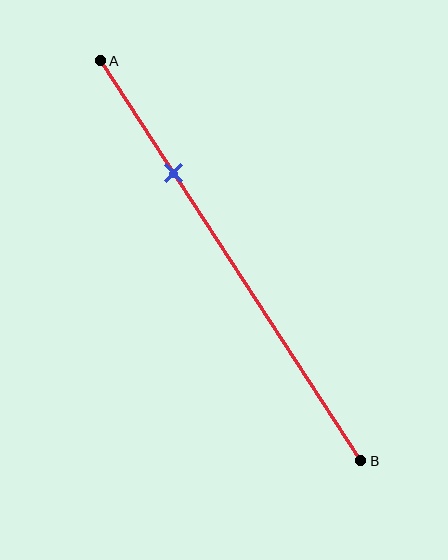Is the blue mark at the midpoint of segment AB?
No, the mark is at about 30% from A, not at the 50% midpoint.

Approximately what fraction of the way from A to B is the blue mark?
The blue mark is approximately 30% of the way from A to B.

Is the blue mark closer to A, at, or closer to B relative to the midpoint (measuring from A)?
The blue mark is closer to point A than the midpoint of segment AB.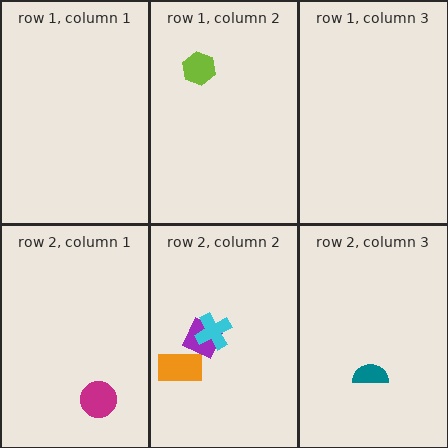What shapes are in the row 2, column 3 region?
The teal semicircle.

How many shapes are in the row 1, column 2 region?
1.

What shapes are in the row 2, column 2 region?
The orange rectangle, the purple diamond, the cyan cross.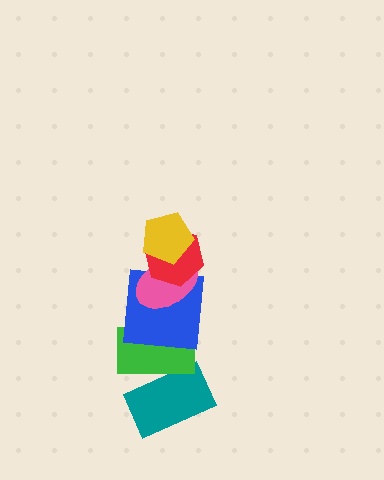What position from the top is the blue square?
The blue square is 4th from the top.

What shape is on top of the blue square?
The pink ellipse is on top of the blue square.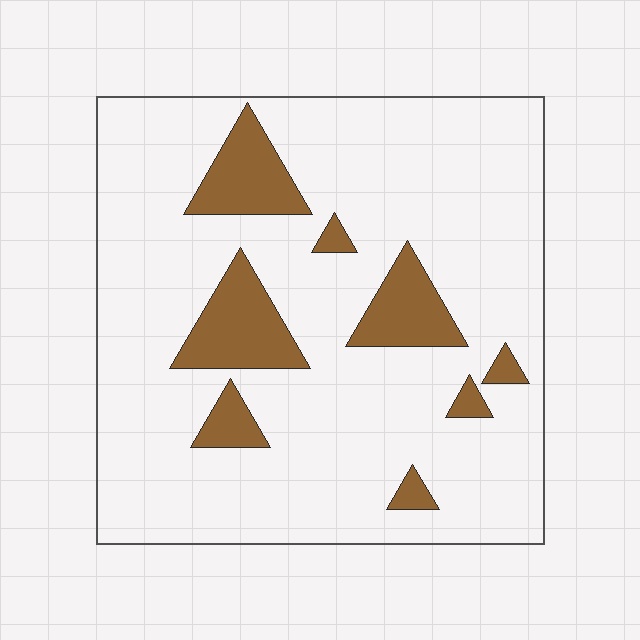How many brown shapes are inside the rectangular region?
8.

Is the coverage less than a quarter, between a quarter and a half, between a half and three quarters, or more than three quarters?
Less than a quarter.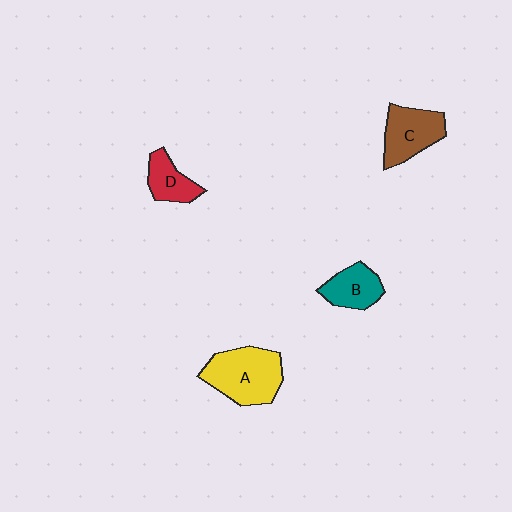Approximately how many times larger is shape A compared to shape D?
Approximately 2.0 times.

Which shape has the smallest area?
Shape D (red).